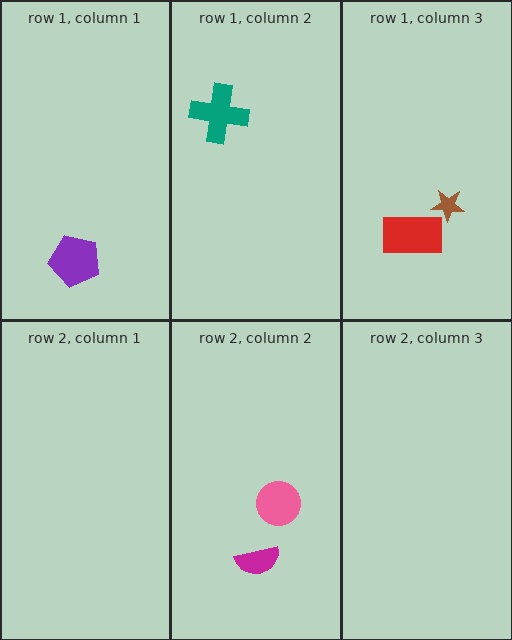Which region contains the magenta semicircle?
The row 2, column 2 region.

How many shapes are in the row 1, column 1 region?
1.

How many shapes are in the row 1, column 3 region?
2.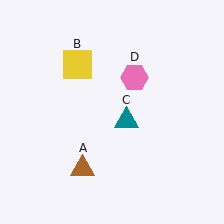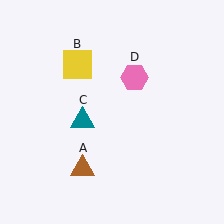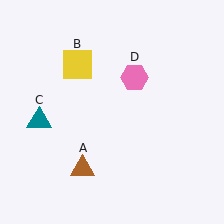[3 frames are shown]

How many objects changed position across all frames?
1 object changed position: teal triangle (object C).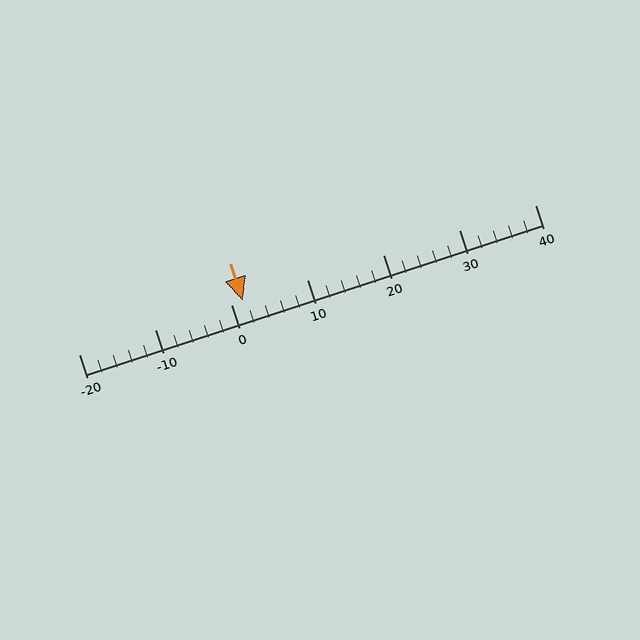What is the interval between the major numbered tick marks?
The major tick marks are spaced 10 units apart.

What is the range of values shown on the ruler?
The ruler shows values from -20 to 40.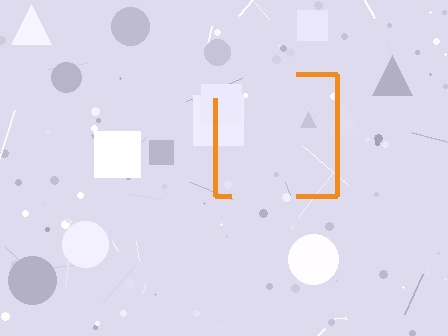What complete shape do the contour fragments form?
The contour fragments form a square.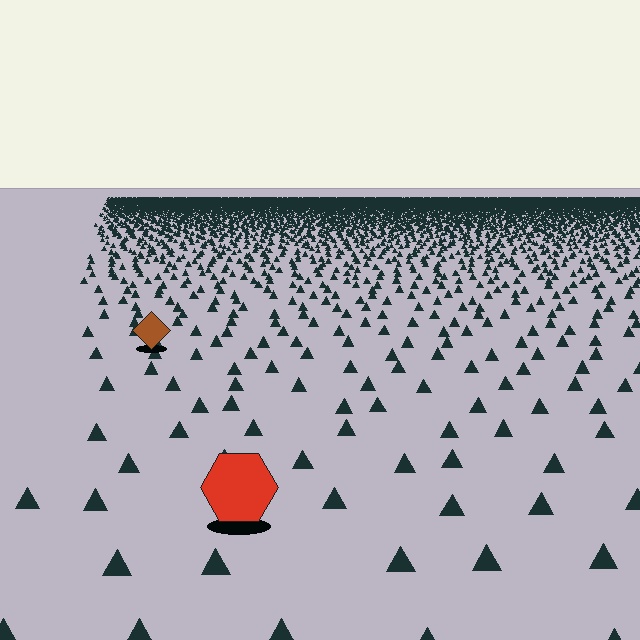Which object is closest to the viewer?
The red hexagon is closest. The texture marks near it are larger and more spread out.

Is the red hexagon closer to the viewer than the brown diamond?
Yes. The red hexagon is closer — you can tell from the texture gradient: the ground texture is coarser near it.